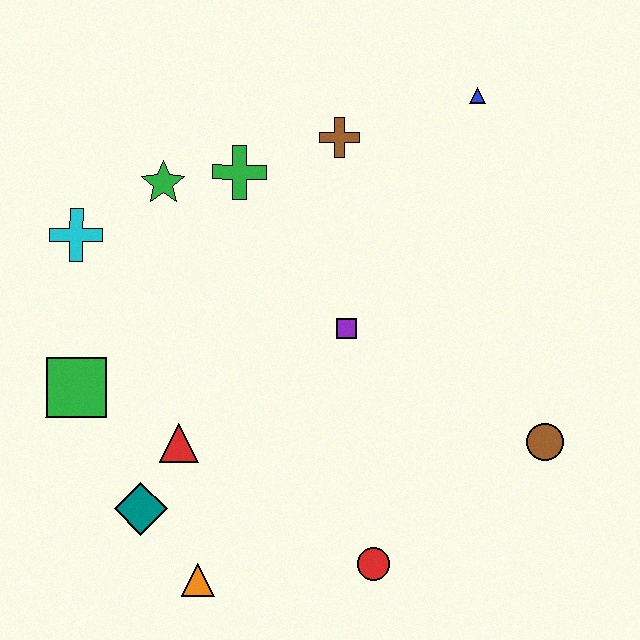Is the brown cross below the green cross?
No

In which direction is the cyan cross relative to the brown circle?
The cyan cross is to the left of the brown circle.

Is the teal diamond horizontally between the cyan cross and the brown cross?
Yes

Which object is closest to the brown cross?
The green cross is closest to the brown cross.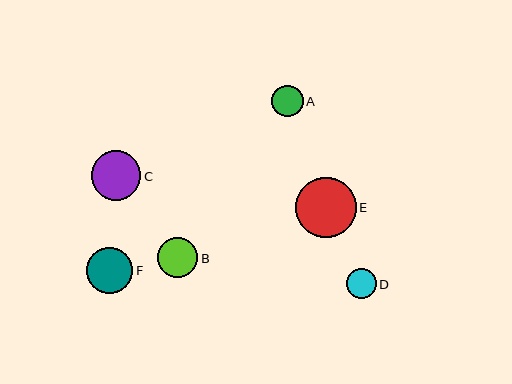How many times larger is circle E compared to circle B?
Circle E is approximately 1.5 times the size of circle B.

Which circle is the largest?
Circle E is the largest with a size of approximately 61 pixels.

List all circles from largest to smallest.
From largest to smallest: E, C, F, B, A, D.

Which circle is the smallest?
Circle D is the smallest with a size of approximately 29 pixels.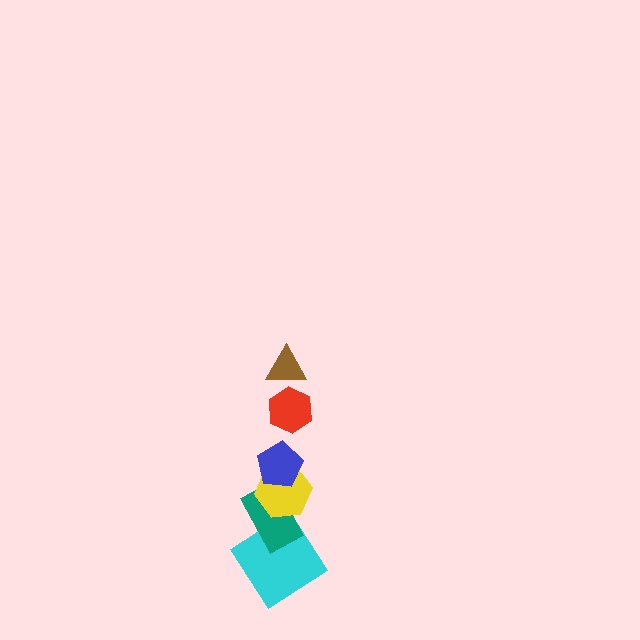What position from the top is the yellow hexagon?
The yellow hexagon is 4th from the top.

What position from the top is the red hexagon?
The red hexagon is 2nd from the top.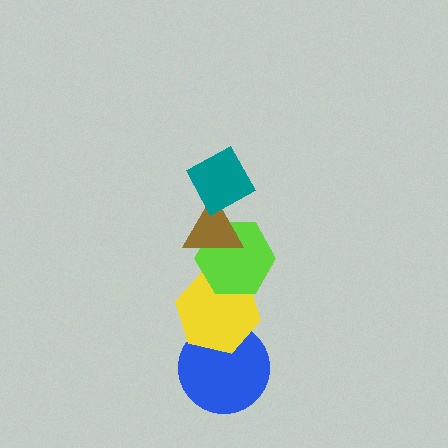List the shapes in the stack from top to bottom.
From top to bottom: the teal diamond, the brown triangle, the lime hexagon, the yellow hexagon, the blue circle.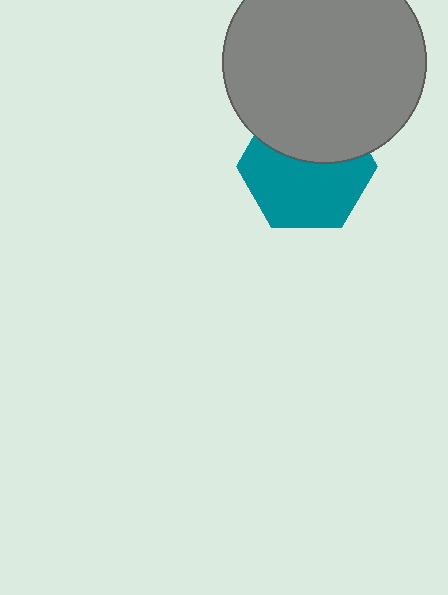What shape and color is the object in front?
The object in front is a gray circle.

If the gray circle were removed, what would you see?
You would see the complete teal hexagon.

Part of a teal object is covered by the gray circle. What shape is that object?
It is a hexagon.